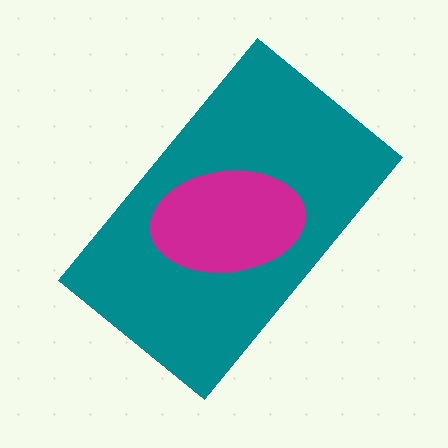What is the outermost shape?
The teal rectangle.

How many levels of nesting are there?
2.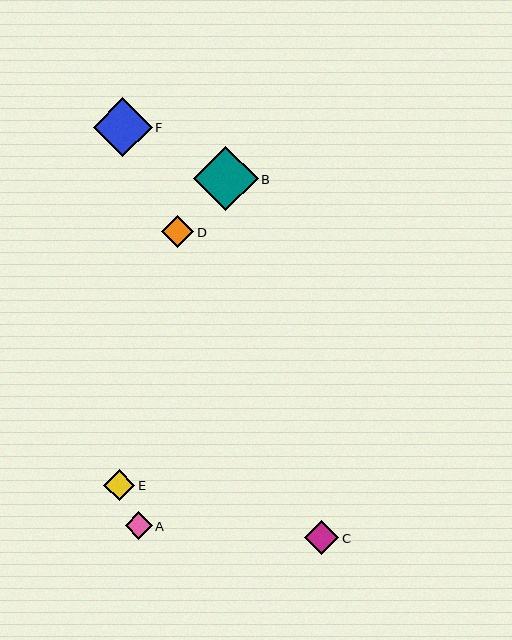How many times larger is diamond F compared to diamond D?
Diamond F is approximately 1.8 times the size of diamond D.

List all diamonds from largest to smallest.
From largest to smallest: B, F, C, D, E, A.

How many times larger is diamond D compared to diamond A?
Diamond D is approximately 1.2 times the size of diamond A.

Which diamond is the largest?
Diamond B is the largest with a size of approximately 65 pixels.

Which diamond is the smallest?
Diamond A is the smallest with a size of approximately 27 pixels.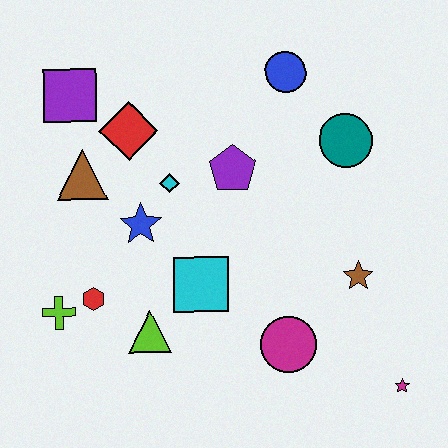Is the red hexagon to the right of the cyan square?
No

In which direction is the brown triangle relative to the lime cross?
The brown triangle is above the lime cross.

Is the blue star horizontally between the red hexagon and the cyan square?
Yes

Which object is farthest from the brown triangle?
The magenta star is farthest from the brown triangle.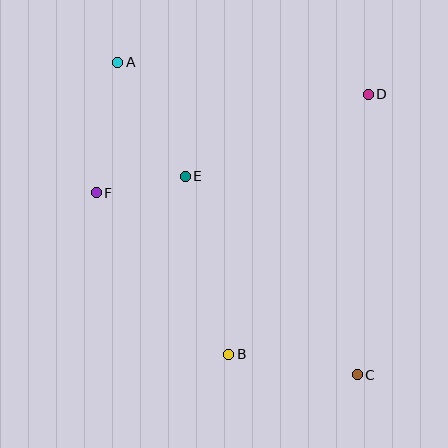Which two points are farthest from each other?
Points A and C are farthest from each other.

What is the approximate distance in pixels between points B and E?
The distance between B and E is approximately 183 pixels.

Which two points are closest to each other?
Points E and F are closest to each other.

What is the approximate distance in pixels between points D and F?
The distance between D and F is approximately 289 pixels.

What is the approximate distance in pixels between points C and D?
The distance between C and D is approximately 281 pixels.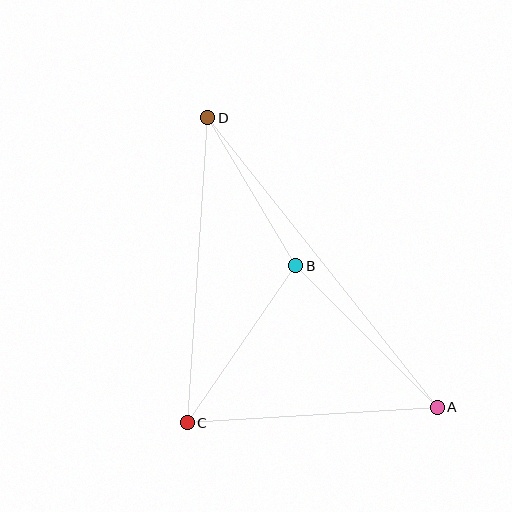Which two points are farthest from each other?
Points A and D are farthest from each other.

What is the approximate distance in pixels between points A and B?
The distance between A and B is approximately 201 pixels.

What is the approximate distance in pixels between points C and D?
The distance between C and D is approximately 306 pixels.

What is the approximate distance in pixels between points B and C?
The distance between B and C is approximately 191 pixels.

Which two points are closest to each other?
Points B and D are closest to each other.